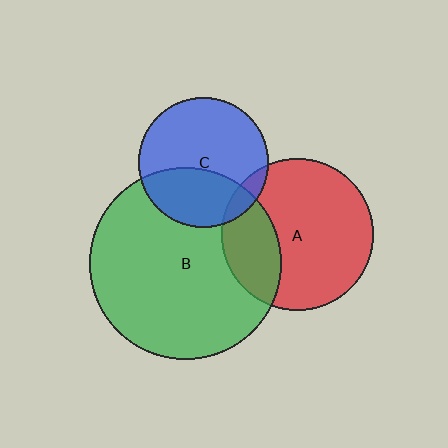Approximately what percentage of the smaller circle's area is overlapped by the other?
Approximately 25%.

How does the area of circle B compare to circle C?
Approximately 2.2 times.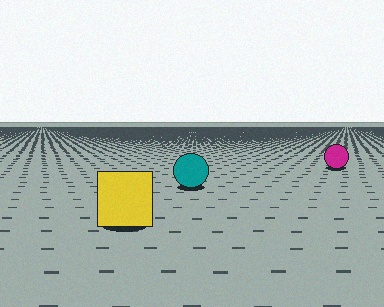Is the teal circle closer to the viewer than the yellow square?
No. The yellow square is closer — you can tell from the texture gradient: the ground texture is coarser near it.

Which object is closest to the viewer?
The yellow square is closest. The texture marks near it are larger and more spread out.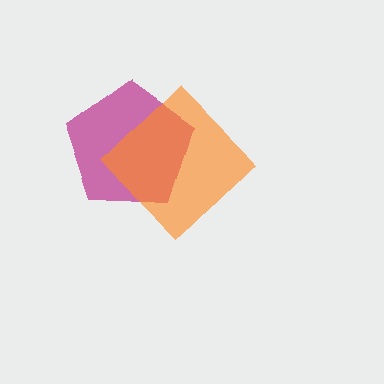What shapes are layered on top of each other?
The layered shapes are: a magenta pentagon, an orange diamond.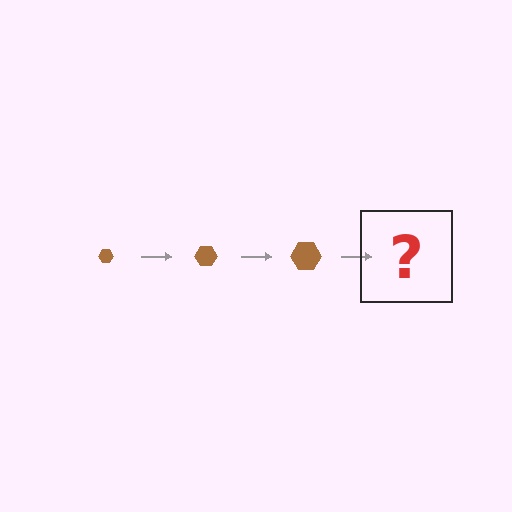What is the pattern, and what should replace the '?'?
The pattern is that the hexagon gets progressively larger each step. The '?' should be a brown hexagon, larger than the previous one.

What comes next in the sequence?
The next element should be a brown hexagon, larger than the previous one.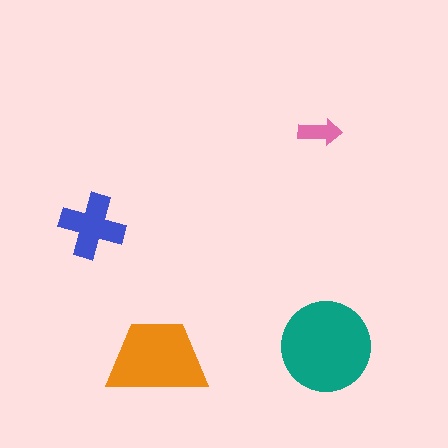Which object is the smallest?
The pink arrow.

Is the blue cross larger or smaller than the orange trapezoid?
Smaller.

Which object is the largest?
The teal circle.